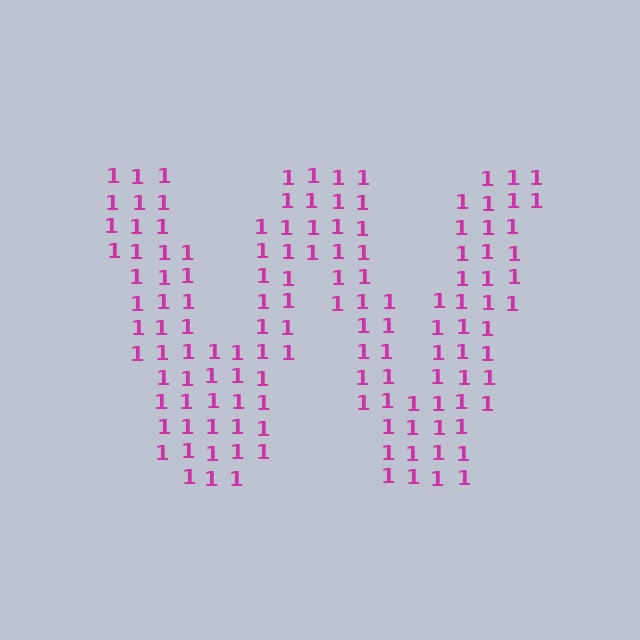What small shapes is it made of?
It is made of small digit 1's.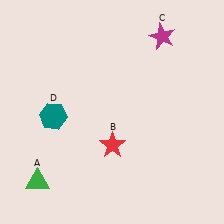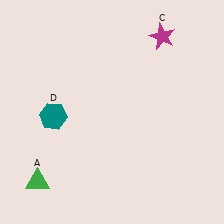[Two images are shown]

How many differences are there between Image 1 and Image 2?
There is 1 difference between the two images.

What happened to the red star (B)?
The red star (B) was removed in Image 2. It was in the bottom-right area of Image 1.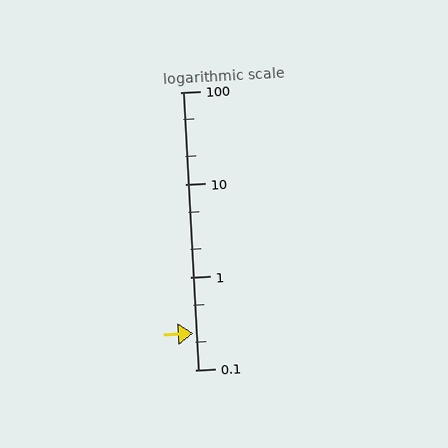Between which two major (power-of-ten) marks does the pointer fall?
The pointer is between 0.1 and 1.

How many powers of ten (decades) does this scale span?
The scale spans 3 decades, from 0.1 to 100.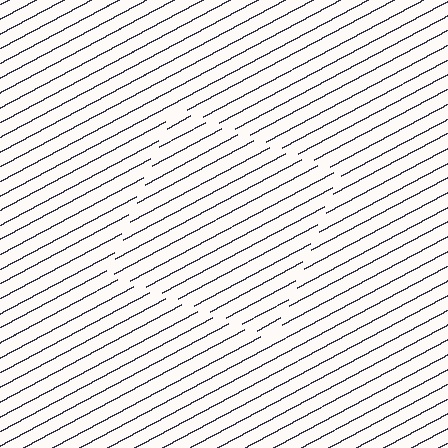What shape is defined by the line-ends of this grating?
An illusory square. The interior of the shape contains the same grating, shifted by half a period — the contour is defined by the phase discontinuity where line-ends from the inner and outer gratings abut.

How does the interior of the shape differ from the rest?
The interior of the shape contains the same grating, shifted by half a period — the contour is defined by the phase discontinuity where line-ends from the inner and outer gratings abut.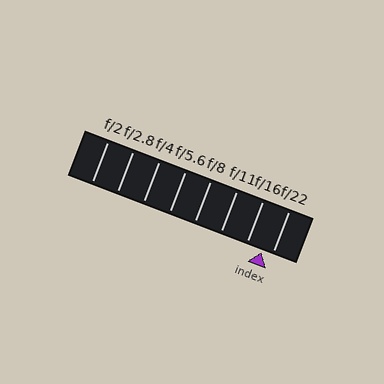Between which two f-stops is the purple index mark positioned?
The index mark is between f/16 and f/22.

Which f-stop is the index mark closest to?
The index mark is closest to f/22.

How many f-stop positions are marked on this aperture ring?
There are 8 f-stop positions marked.